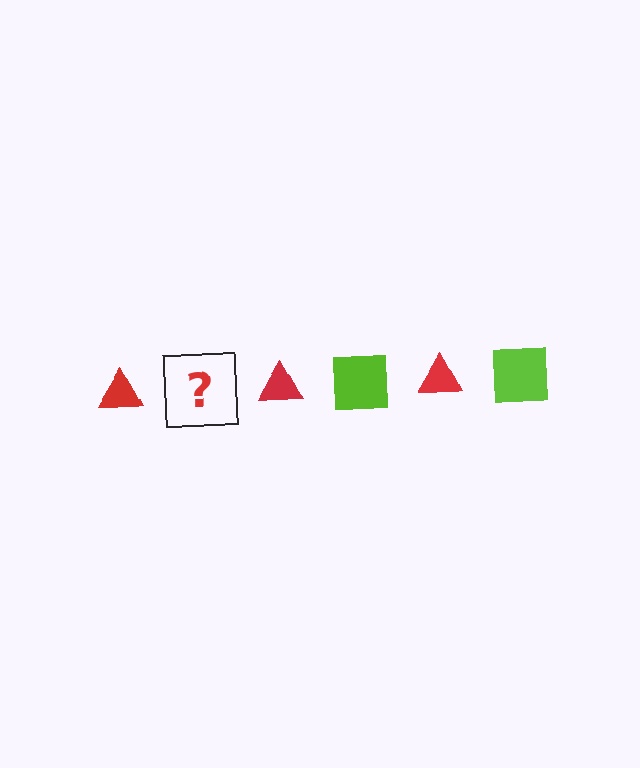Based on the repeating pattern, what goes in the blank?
The blank should be a lime square.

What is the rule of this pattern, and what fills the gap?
The rule is that the pattern alternates between red triangle and lime square. The gap should be filled with a lime square.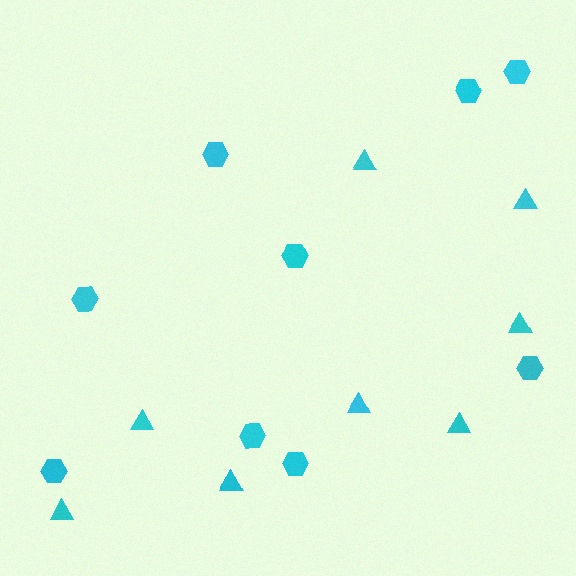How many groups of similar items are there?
There are 2 groups: one group of triangles (8) and one group of hexagons (9).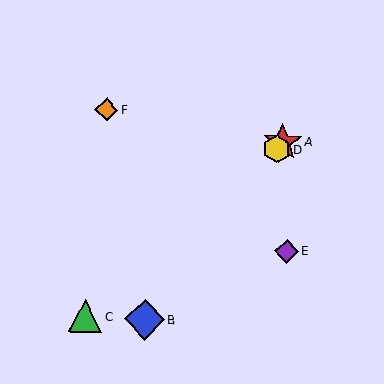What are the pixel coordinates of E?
Object E is at (287, 251).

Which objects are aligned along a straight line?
Objects A, B, D are aligned along a straight line.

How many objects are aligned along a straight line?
3 objects (A, B, D) are aligned along a straight line.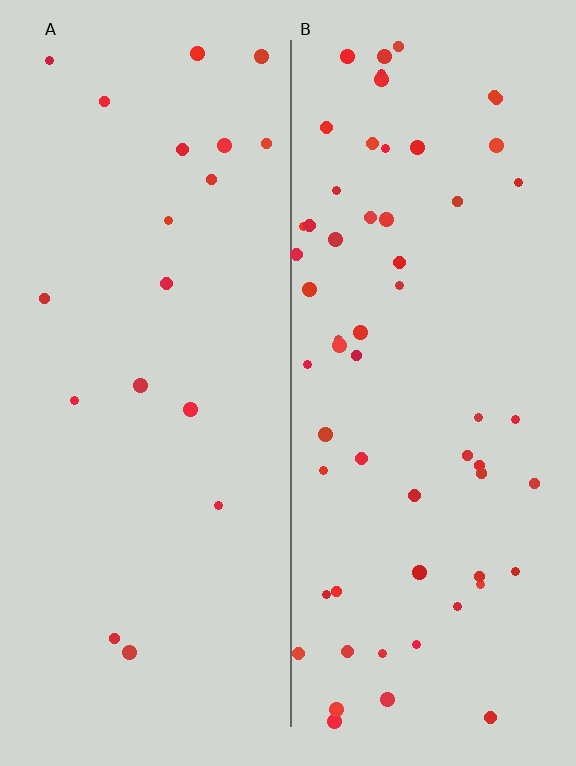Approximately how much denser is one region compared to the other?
Approximately 3.3× — region B over region A.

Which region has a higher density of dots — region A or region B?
B (the right).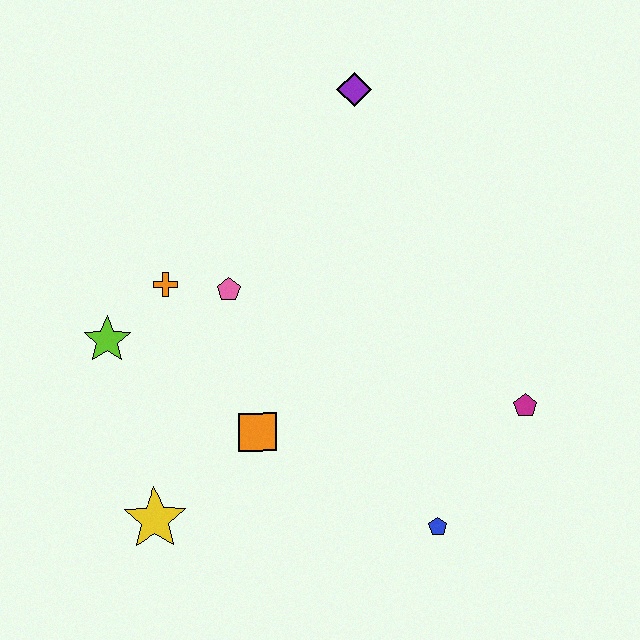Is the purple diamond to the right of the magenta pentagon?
No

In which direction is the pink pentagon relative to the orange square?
The pink pentagon is above the orange square.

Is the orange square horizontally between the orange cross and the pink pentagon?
No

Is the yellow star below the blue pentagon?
No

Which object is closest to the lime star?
The orange cross is closest to the lime star.